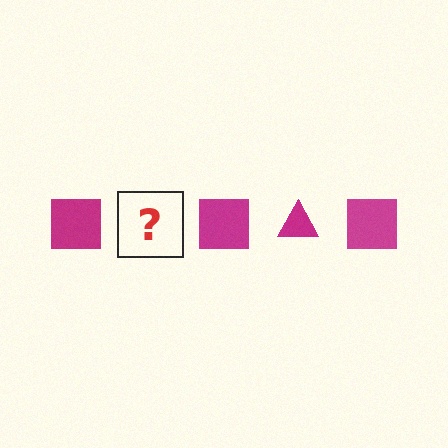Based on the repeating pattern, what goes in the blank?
The blank should be a magenta triangle.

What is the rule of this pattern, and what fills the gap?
The rule is that the pattern cycles through square, triangle shapes in magenta. The gap should be filled with a magenta triangle.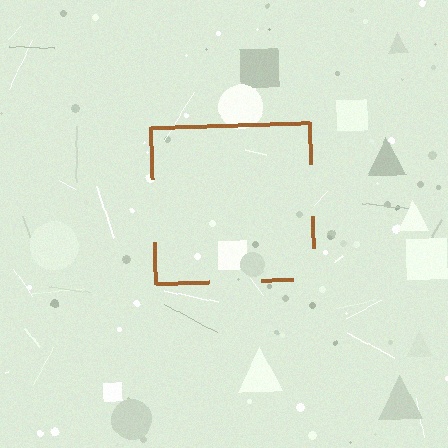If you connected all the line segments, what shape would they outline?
They would outline a square.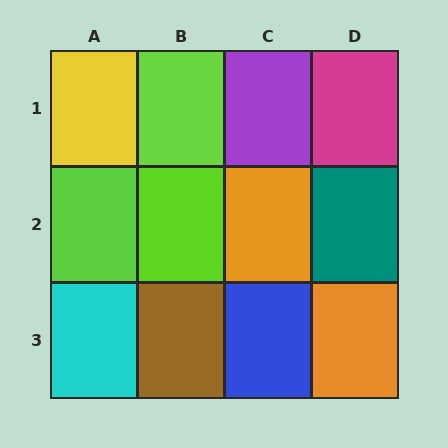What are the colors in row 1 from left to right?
Yellow, lime, purple, magenta.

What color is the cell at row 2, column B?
Lime.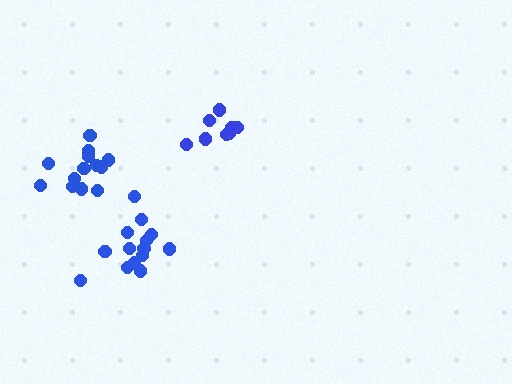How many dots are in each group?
Group 1: 14 dots, Group 2: 13 dots, Group 3: 8 dots (35 total).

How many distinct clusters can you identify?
There are 3 distinct clusters.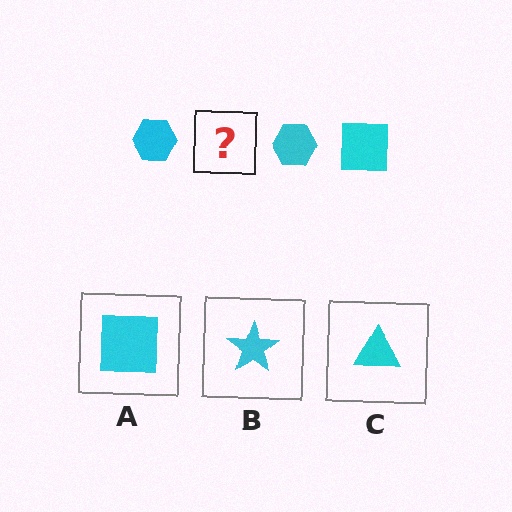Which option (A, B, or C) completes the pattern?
A.